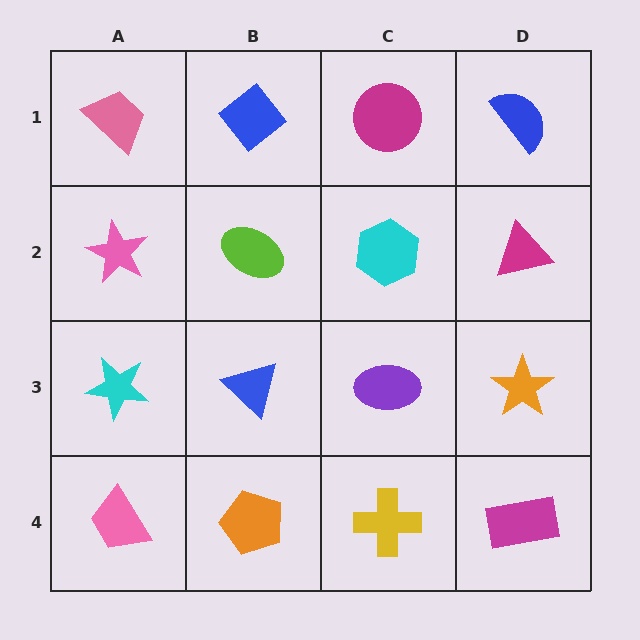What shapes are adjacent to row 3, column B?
A lime ellipse (row 2, column B), an orange pentagon (row 4, column B), a cyan star (row 3, column A), a purple ellipse (row 3, column C).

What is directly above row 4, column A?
A cyan star.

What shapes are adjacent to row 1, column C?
A cyan hexagon (row 2, column C), a blue diamond (row 1, column B), a blue semicircle (row 1, column D).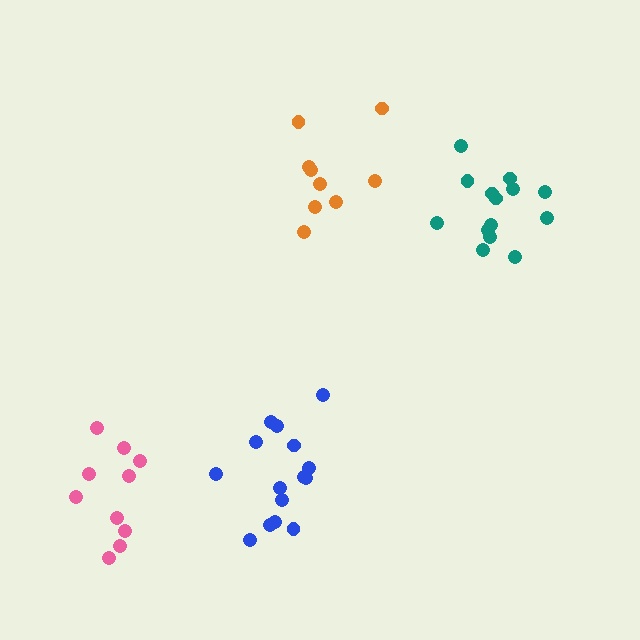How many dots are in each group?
Group 1: 9 dots, Group 2: 15 dots, Group 3: 14 dots, Group 4: 10 dots (48 total).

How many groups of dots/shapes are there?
There are 4 groups.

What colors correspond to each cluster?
The clusters are colored: orange, blue, teal, pink.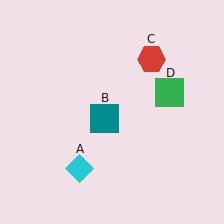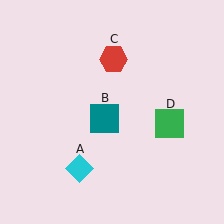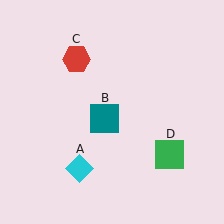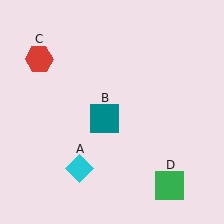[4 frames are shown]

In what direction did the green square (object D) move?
The green square (object D) moved down.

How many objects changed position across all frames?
2 objects changed position: red hexagon (object C), green square (object D).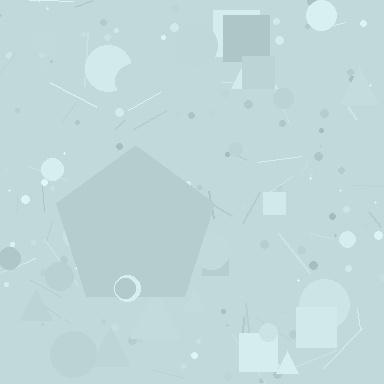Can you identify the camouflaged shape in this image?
The camouflaged shape is a pentagon.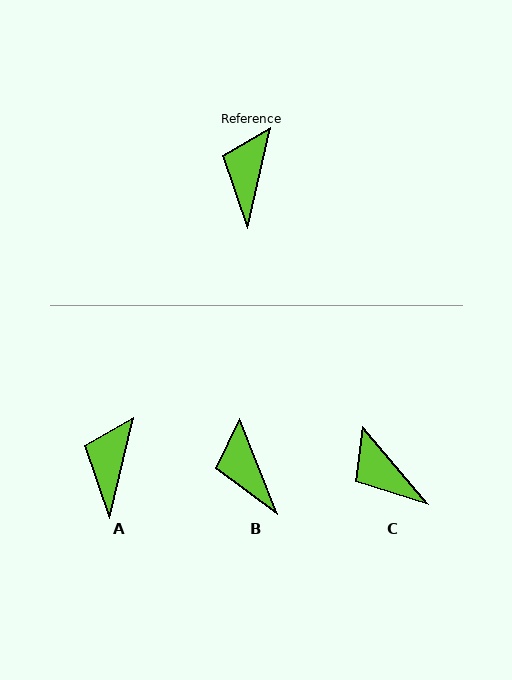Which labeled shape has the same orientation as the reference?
A.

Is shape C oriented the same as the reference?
No, it is off by about 54 degrees.